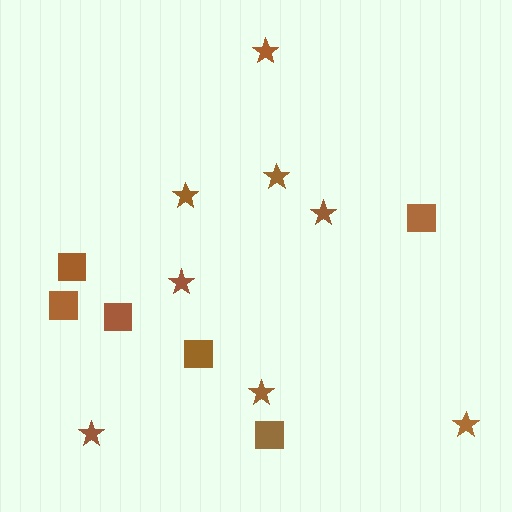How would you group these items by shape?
There are 2 groups: one group of squares (6) and one group of stars (8).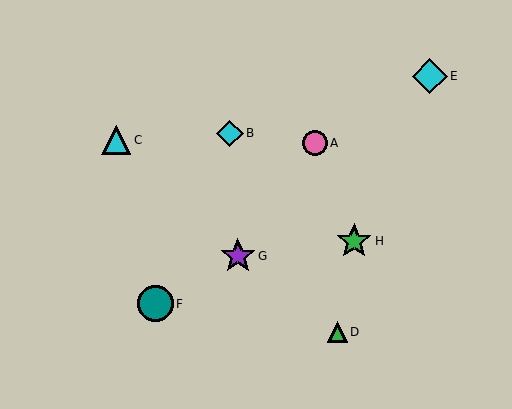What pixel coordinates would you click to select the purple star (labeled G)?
Click at (238, 256) to select the purple star G.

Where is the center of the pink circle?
The center of the pink circle is at (315, 143).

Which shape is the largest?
The teal circle (labeled F) is the largest.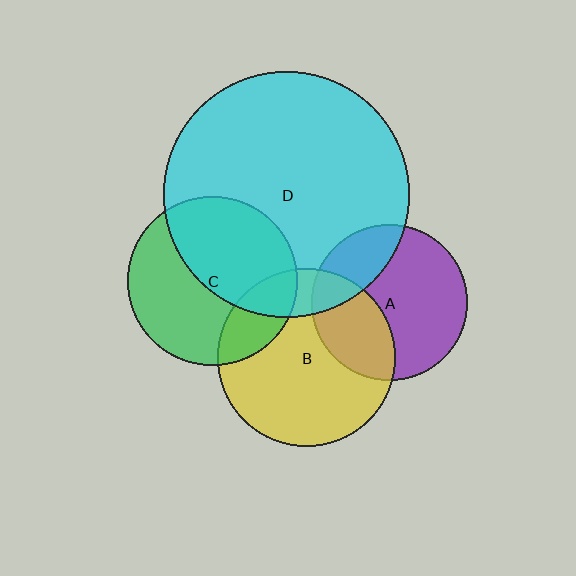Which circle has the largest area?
Circle D (cyan).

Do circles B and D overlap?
Yes.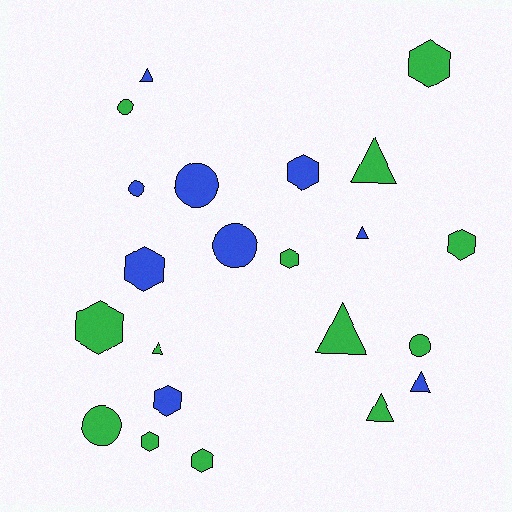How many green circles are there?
There are 3 green circles.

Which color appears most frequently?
Green, with 13 objects.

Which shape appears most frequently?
Hexagon, with 9 objects.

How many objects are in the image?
There are 22 objects.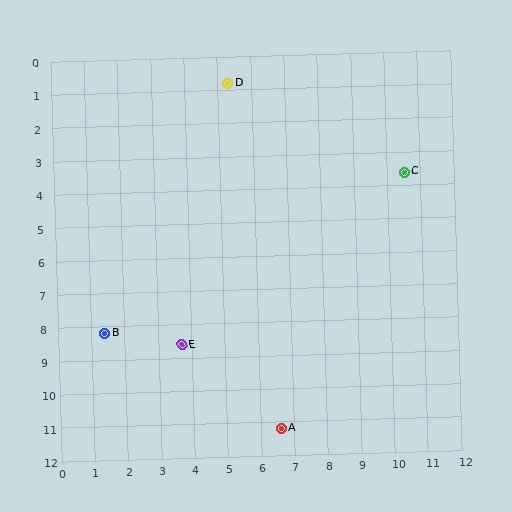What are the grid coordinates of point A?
Point A is at approximately (6.6, 11.2).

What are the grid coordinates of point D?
Point D is at approximately (5.3, 0.8).